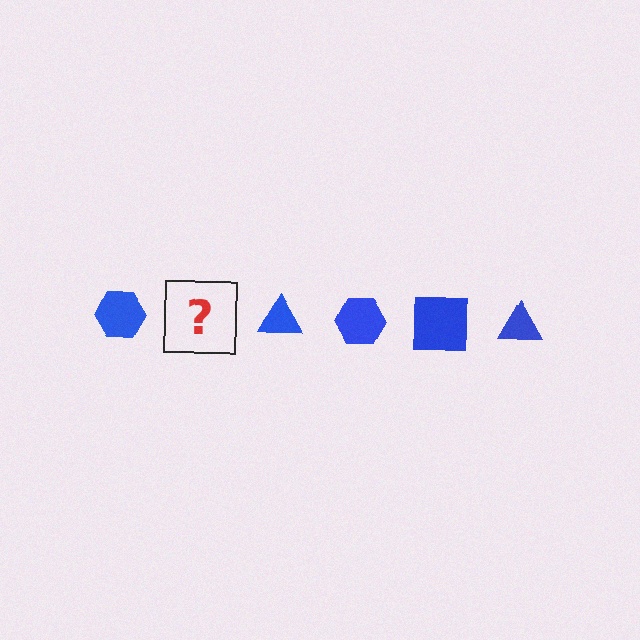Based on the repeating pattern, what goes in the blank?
The blank should be a blue square.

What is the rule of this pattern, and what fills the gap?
The rule is that the pattern cycles through hexagon, square, triangle shapes in blue. The gap should be filled with a blue square.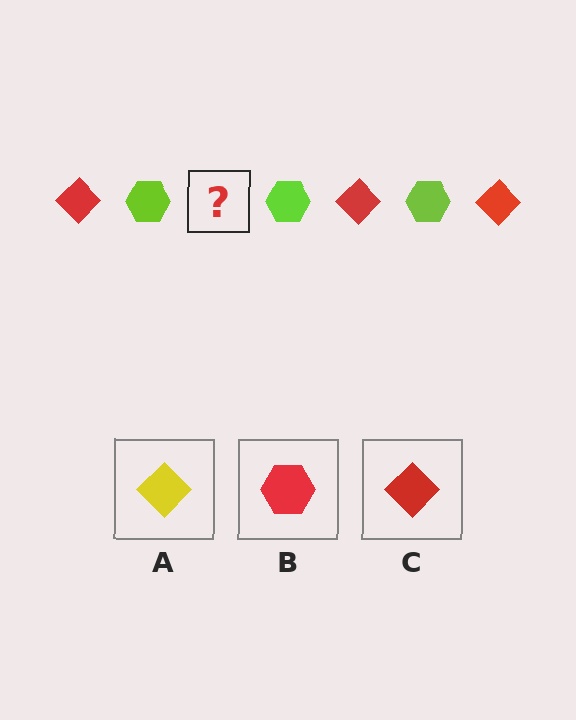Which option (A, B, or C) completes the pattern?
C.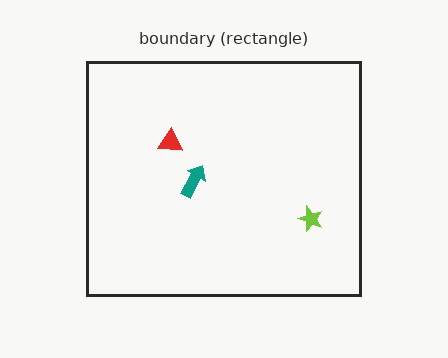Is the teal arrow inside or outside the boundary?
Inside.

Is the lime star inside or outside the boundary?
Inside.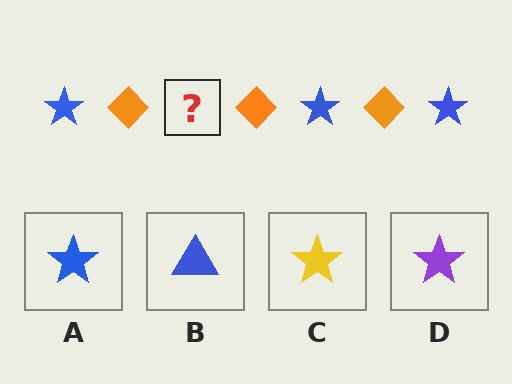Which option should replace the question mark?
Option A.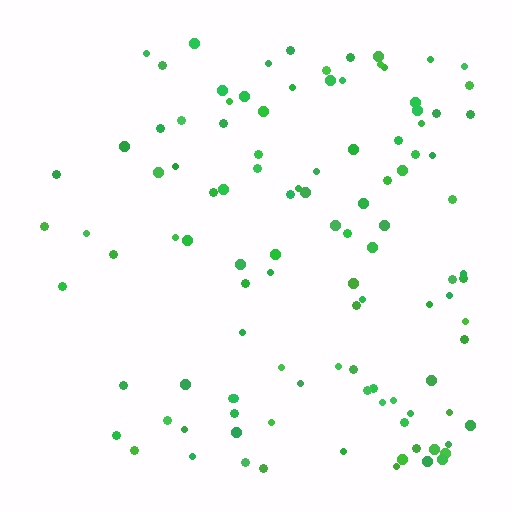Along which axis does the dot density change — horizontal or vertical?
Horizontal.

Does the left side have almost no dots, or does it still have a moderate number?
Still a moderate number, just noticeably fewer than the right.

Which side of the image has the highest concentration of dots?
The right.